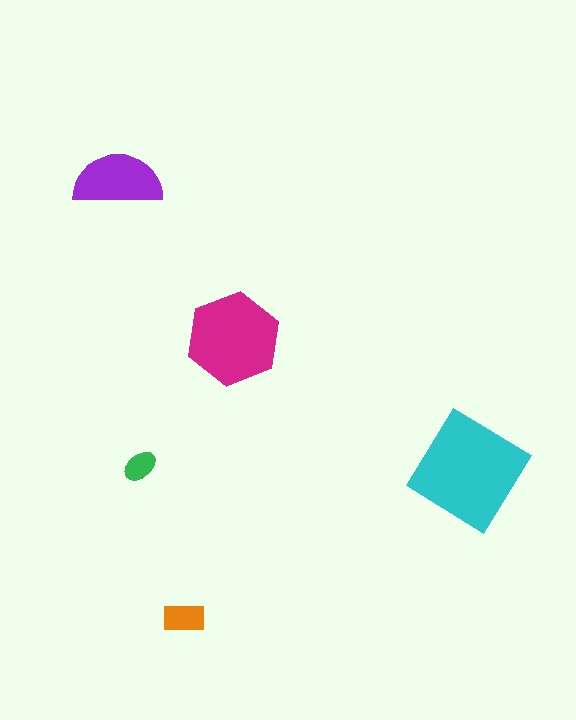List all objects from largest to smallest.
The cyan diamond, the magenta hexagon, the purple semicircle, the orange rectangle, the green ellipse.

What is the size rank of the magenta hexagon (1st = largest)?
2nd.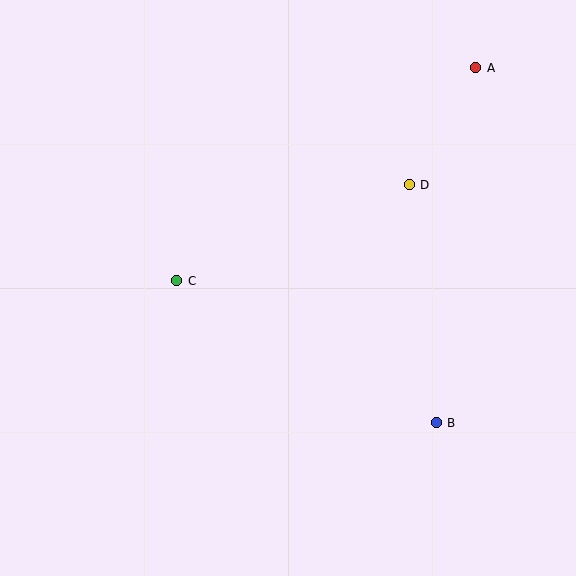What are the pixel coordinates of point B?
Point B is at (436, 423).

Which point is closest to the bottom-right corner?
Point B is closest to the bottom-right corner.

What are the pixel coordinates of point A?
Point A is at (476, 68).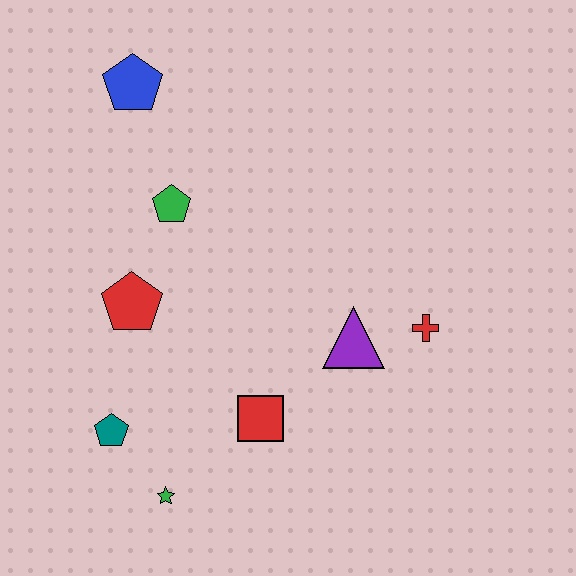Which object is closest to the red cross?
The purple triangle is closest to the red cross.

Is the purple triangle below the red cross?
Yes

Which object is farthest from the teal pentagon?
The blue pentagon is farthest from the teal pentagon.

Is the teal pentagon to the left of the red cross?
Yes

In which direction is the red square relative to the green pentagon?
The red square is below the green pentagon.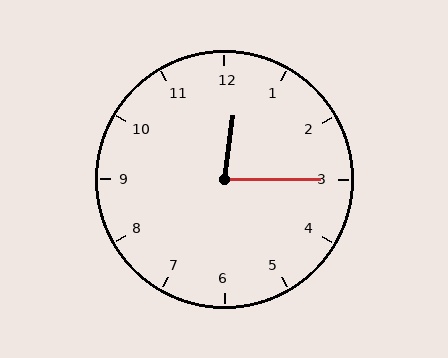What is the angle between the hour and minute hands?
Approximately 82 degrees.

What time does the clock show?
12:15.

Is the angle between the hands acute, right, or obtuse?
It is acute.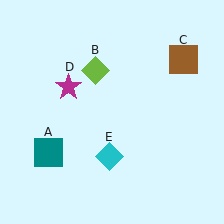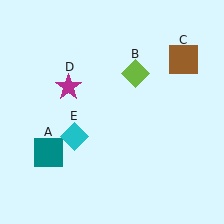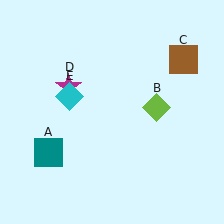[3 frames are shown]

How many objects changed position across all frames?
2 objects changed position: lime diamond (object B), cyan diamond (object E).